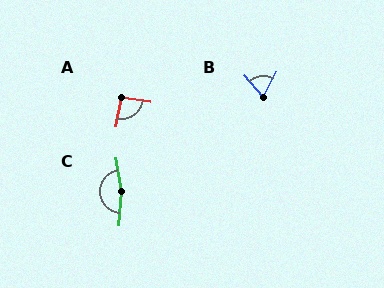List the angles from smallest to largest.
B (68°), A (92°), C (165°).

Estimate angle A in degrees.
Approximately 92 degrees.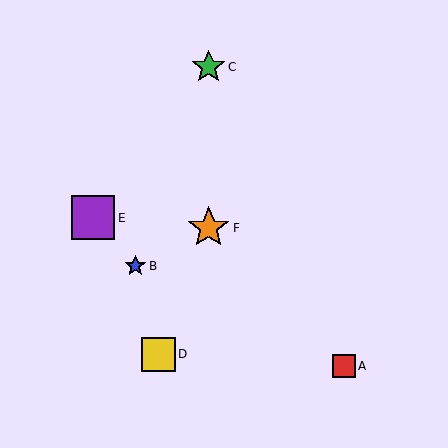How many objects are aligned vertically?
2 objects (C, F) are aligned vertically.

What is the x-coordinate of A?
Object A is at x≈344.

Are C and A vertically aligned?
No, C is at x≈209 and A is at x≈344.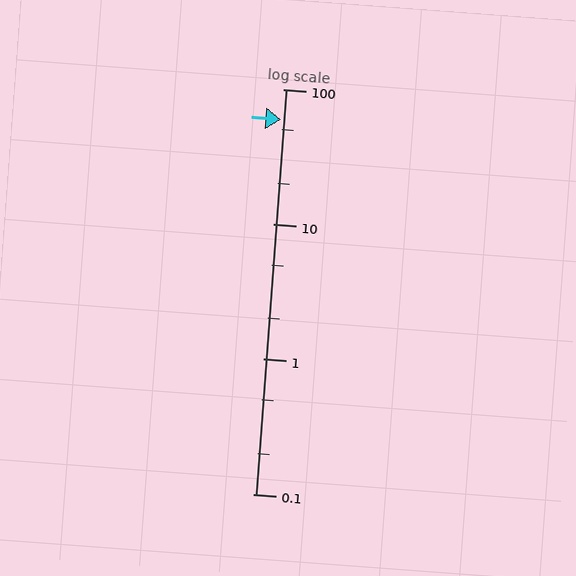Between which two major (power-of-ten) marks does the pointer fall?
The pointer is between 10 and 100.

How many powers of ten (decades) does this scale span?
The scale spans 3 decades, from 0.1 to 100.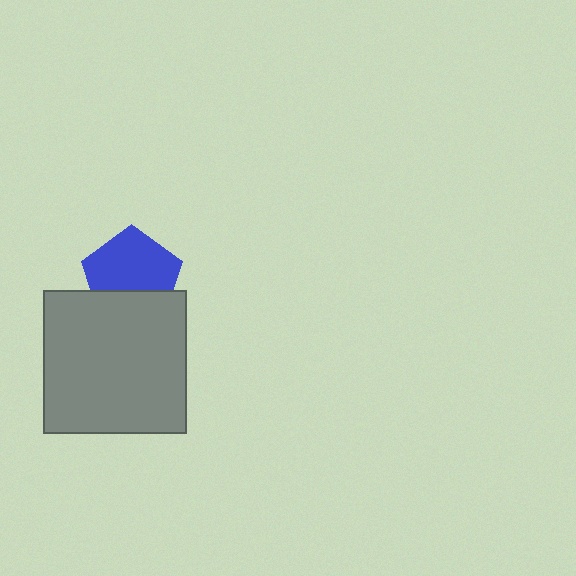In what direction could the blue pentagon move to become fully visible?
The blue pentagon could move up. That would shift it out from behind the gray square entirely.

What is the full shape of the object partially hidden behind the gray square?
The partially hidden object is a blue pentagon.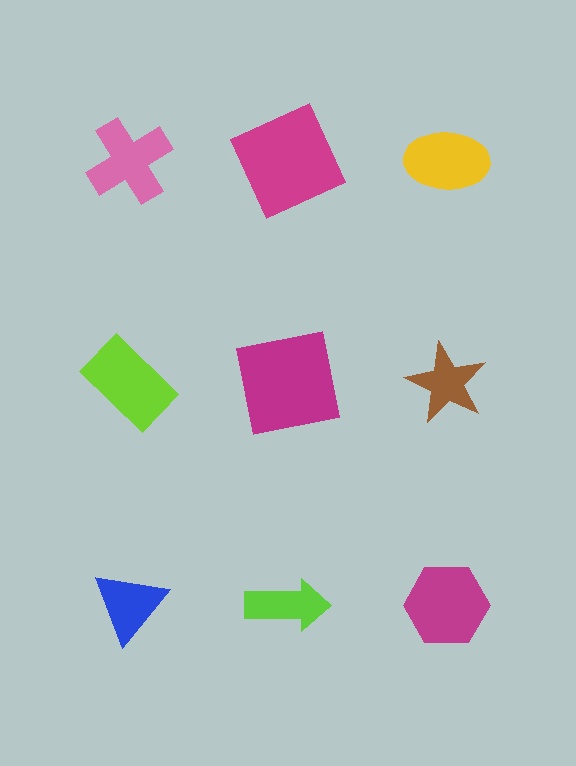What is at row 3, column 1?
A blue triangle.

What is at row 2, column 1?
A lime rectangle.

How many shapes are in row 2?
3 shapes.